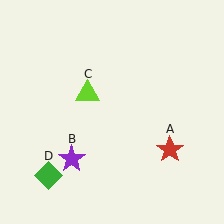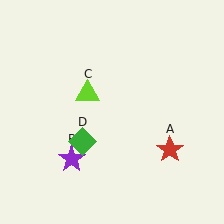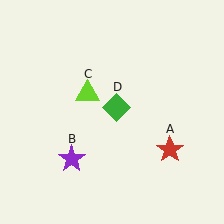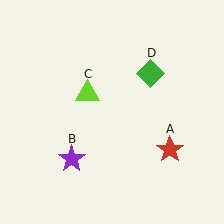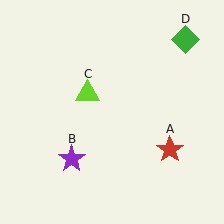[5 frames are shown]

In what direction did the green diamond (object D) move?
The green diamond (object D) moved up and to the right.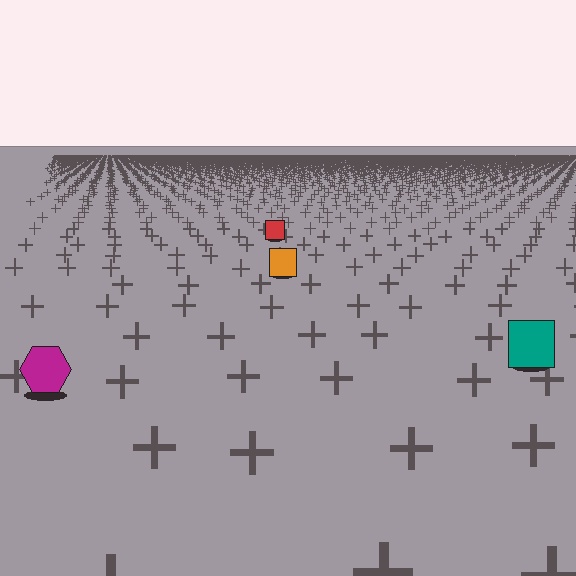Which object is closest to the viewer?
The magenta hexagon is closest. The texture marks near it are larger and more spread out.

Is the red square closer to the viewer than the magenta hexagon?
No. The magenta hexagon is closer — you can tell from the texture gradient: the ground texture is coarser near it.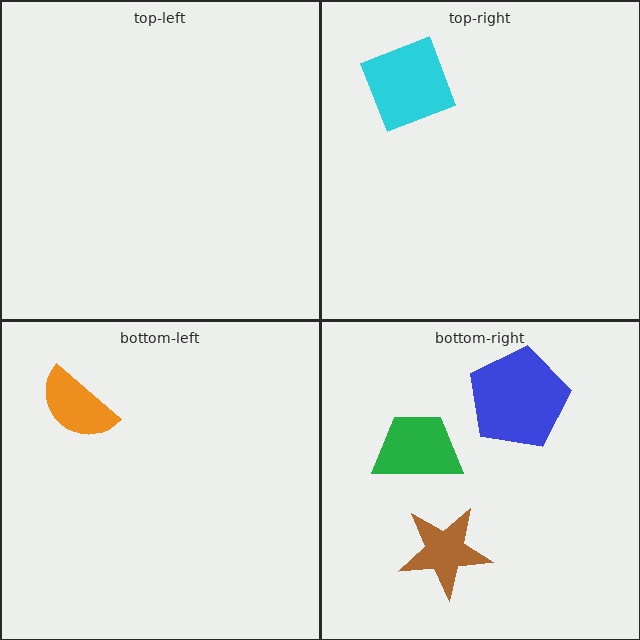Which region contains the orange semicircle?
The bottom-left region.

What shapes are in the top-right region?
The cyan diamond.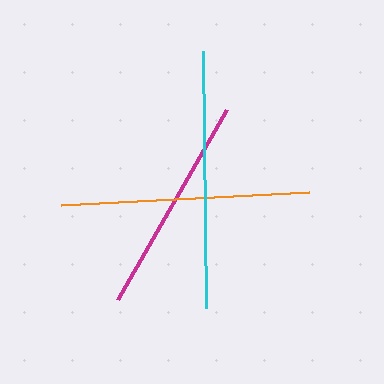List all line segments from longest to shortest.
From longest to shortest: cyan, orange, magenta.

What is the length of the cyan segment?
The cyan segment is approximately 257 pixels long.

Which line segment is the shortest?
The magenta line is the shortest at approximately 220 pixels.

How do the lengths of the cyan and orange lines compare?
The cyan and orange lines are approximately the same length.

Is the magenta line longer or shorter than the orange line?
The orange line is longer than the magenta line.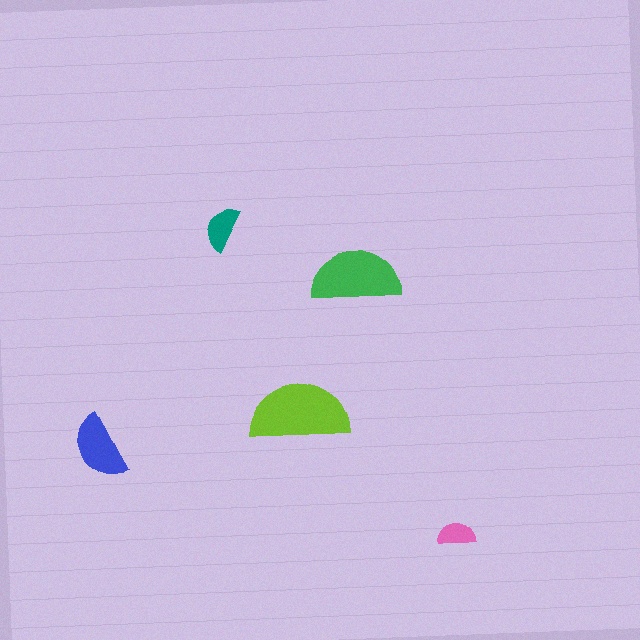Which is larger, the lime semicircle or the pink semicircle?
The lime one.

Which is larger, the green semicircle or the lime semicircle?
The lime one.